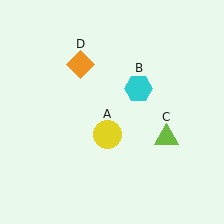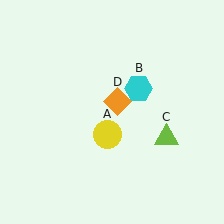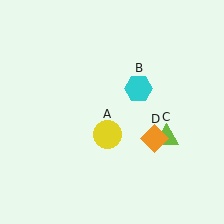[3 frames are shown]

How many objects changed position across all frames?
1 object changed position: orange diamond (object D).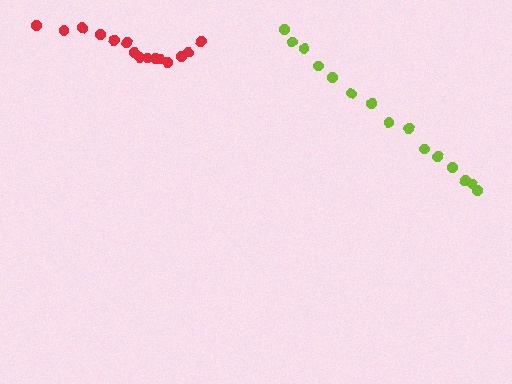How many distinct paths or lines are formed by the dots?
There are 2 distinct paths.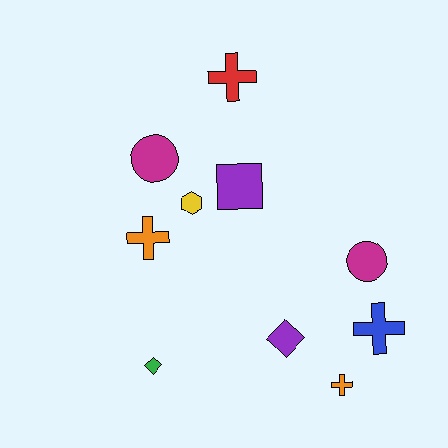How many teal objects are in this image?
There are no teal objects.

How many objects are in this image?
There are 10 objects.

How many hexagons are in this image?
There is 1 hexagon.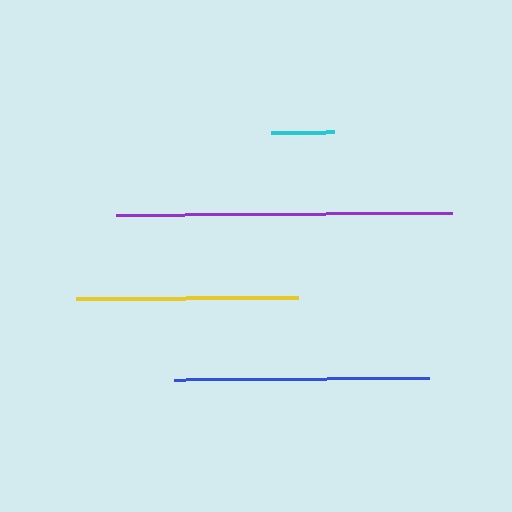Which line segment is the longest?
The purple line is the longest at approximately 335 pixels.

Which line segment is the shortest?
The cyan line is the shortest at approximately 63 pixels.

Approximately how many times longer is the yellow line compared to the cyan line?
The yellow line is approximately 3.5 times the length of the cyan line.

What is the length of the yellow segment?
The yellow segment is approximately 221 pixels long.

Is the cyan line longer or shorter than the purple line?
The purple line is longer than the cyan line.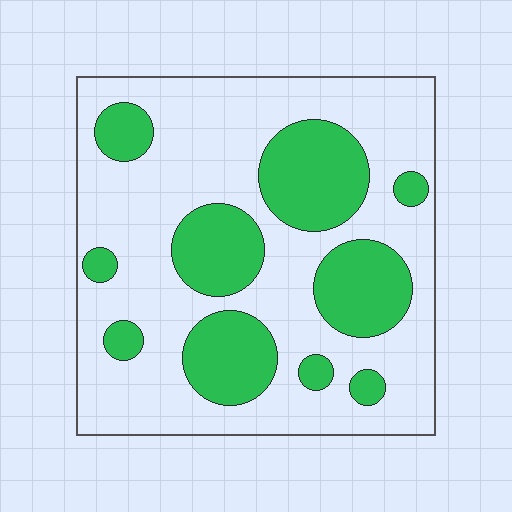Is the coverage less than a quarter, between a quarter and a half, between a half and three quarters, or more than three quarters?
Between a quarter and a half.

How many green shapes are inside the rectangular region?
10.